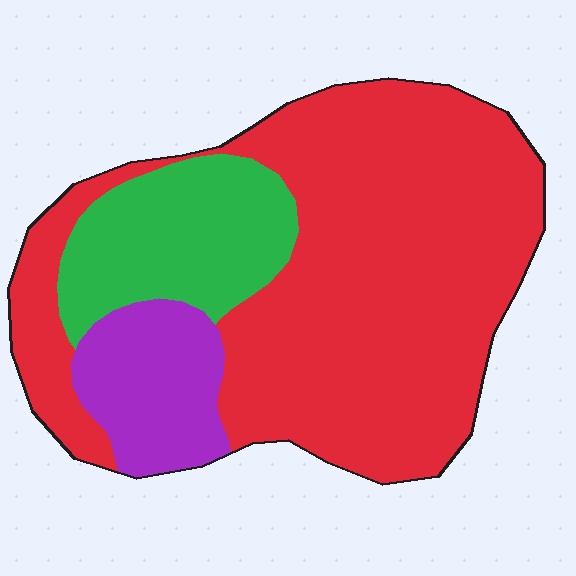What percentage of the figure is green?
Green covers roughly 20% of the figure.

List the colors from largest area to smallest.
From largest to smallest: red, green, purple.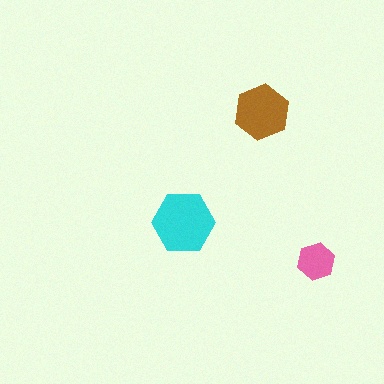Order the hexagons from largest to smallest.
the cyan one, the brown one, the pink one.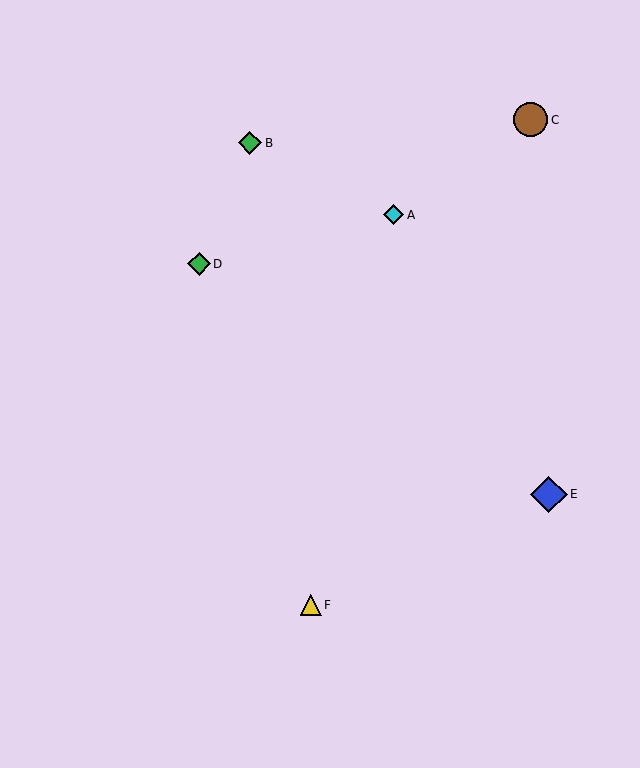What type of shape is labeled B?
Shape B is a green diamond.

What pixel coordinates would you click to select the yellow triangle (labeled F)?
Click at (311, 605) to select the yellow triangle F.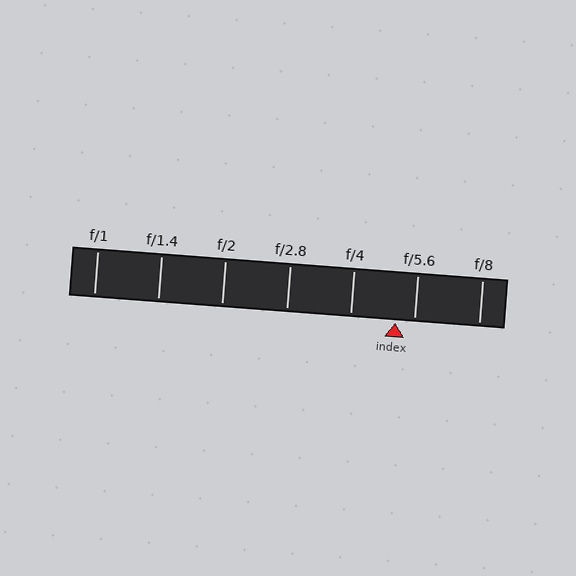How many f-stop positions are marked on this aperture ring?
There are 7 f-stop positions marked.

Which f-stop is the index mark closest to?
The index mark is closest to f/5.6.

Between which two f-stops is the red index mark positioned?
The index mark is between f/4 and f/5.6.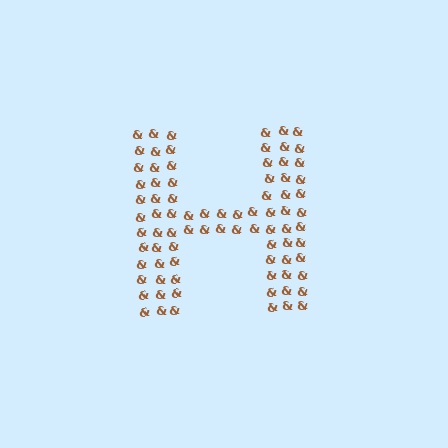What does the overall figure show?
The overall figure shows the letter H.